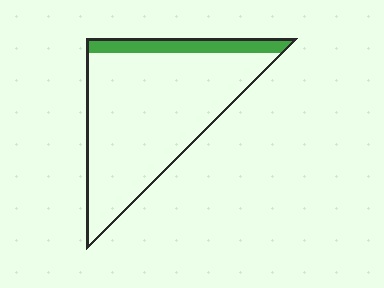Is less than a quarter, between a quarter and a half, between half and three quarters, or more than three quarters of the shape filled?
Less than a quarter.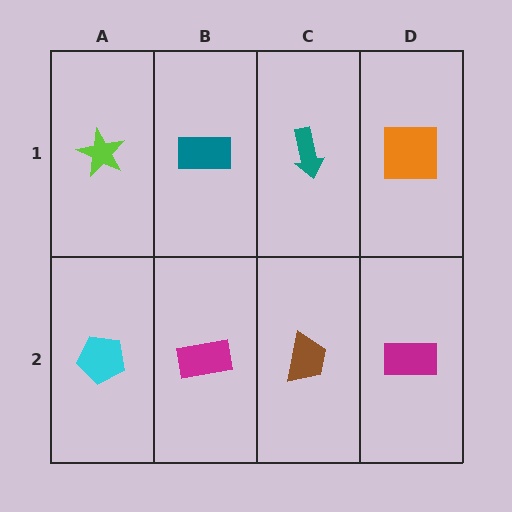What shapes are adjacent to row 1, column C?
A brown trapezoid (row 2, column C), a teal rectangle (row 1, column B), an orange square (row 1, column D).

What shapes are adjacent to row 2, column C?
A teal arrow (row 1, column C), a magenta rectangle (row 2, column B), a magenta rectangle (row 2, column D).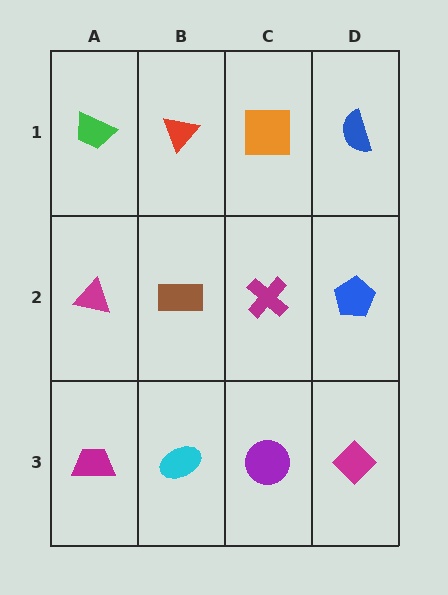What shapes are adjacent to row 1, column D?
A blue pentagon (row 2, column D), an orange square (row 1, column C).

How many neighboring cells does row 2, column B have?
4.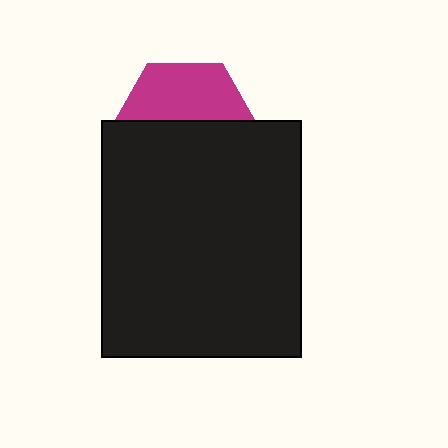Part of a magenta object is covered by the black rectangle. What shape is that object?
It is a hexagon.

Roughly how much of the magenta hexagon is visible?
A small part of it is visible (roughly 41%).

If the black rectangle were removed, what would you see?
You would see the complete magenta hexagon.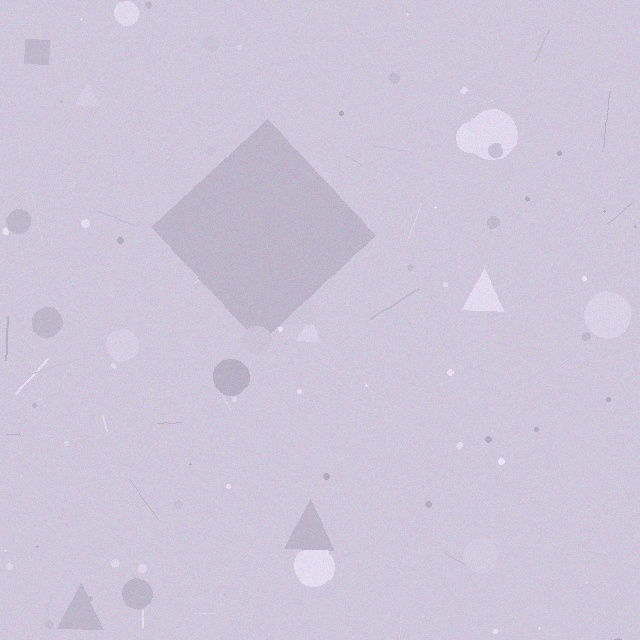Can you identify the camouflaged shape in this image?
The camouflaged shape is a diamond.